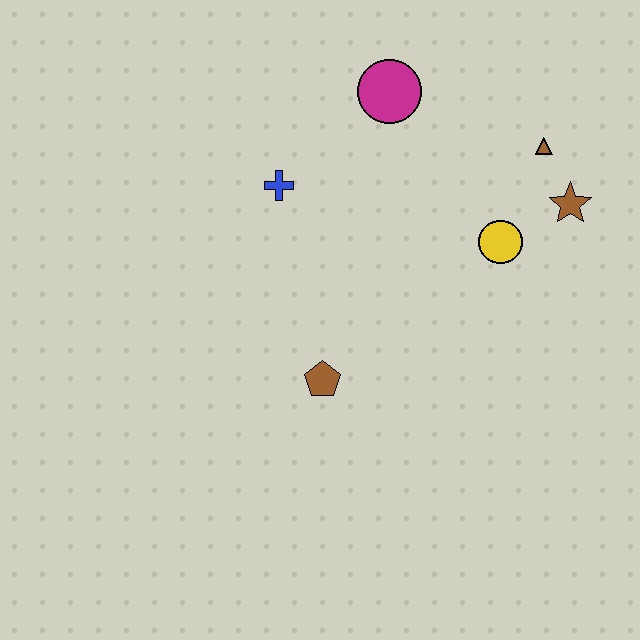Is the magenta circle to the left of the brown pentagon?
No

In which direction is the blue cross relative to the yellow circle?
The blue cross is to the left of the yellow circle.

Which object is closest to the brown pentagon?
The blue cross is closest to the brown pentagon.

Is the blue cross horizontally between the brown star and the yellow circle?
No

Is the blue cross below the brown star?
No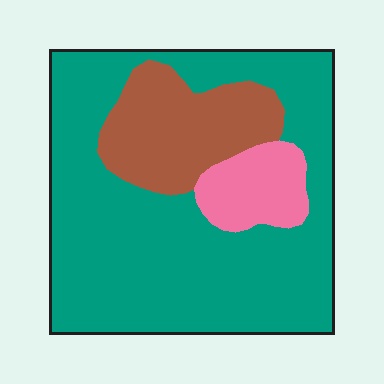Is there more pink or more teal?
Teal.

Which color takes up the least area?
Pink, at roughly 10%.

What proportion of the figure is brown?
Brown takes up about one fifth (1/5) of the figure.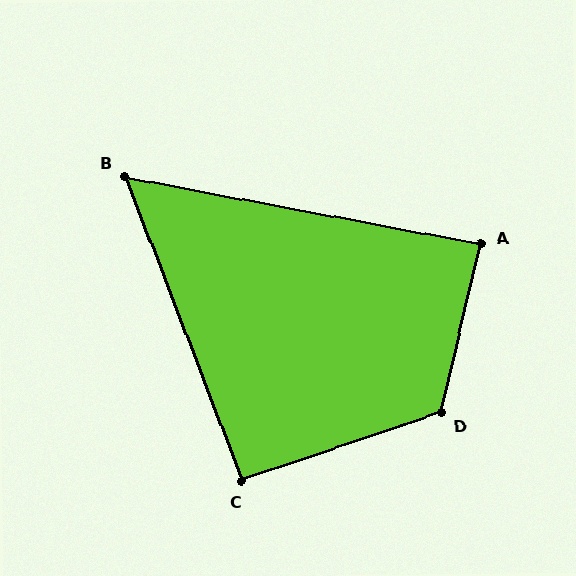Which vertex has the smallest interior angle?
B, at approximately 58 degrees.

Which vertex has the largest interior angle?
D, at approximately 122 degrees.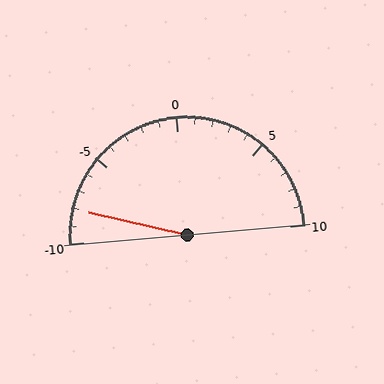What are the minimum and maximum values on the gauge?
The gauge ranges from -10 to 10.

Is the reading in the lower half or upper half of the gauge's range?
The reading is in the lower half of the range (-10 to 10).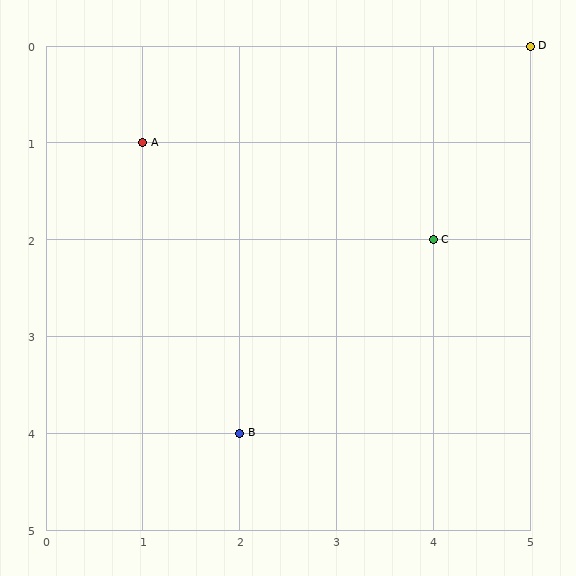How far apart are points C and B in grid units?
Points C and B are 2 columns and 2 rows apart (about 2.8 grid units diagonally).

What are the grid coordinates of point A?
Point A is at grid coordinates (1, 1).